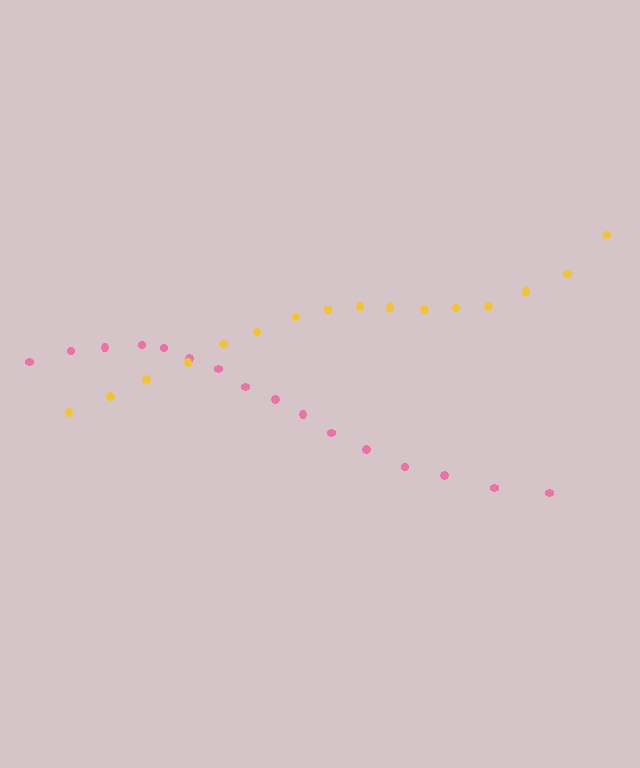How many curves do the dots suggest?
There are 2 distinct paths.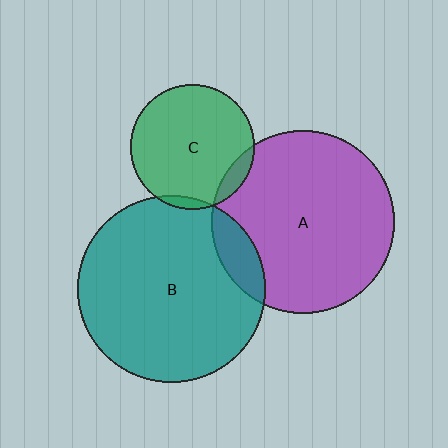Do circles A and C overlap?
Yes.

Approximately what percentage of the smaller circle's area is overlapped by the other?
Approximately 10%.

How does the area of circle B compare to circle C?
Approximately 2.3 times.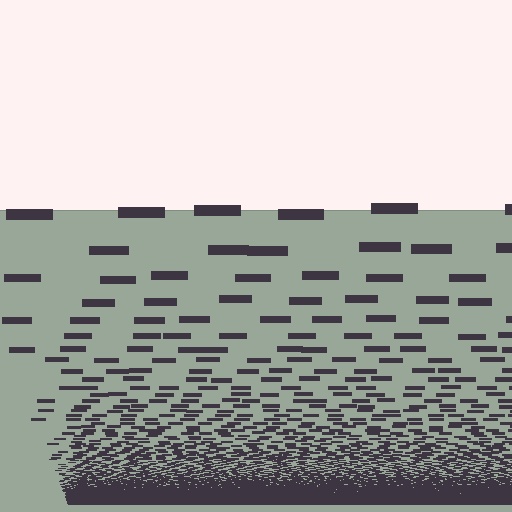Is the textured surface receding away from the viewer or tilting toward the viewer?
The surface appears to tilt toward the viewer. Texture elements get larger and sparser toward the top.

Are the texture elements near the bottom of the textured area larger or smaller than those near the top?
Smaller. The gradient is inverted — elements near the bottom are smaller and denser.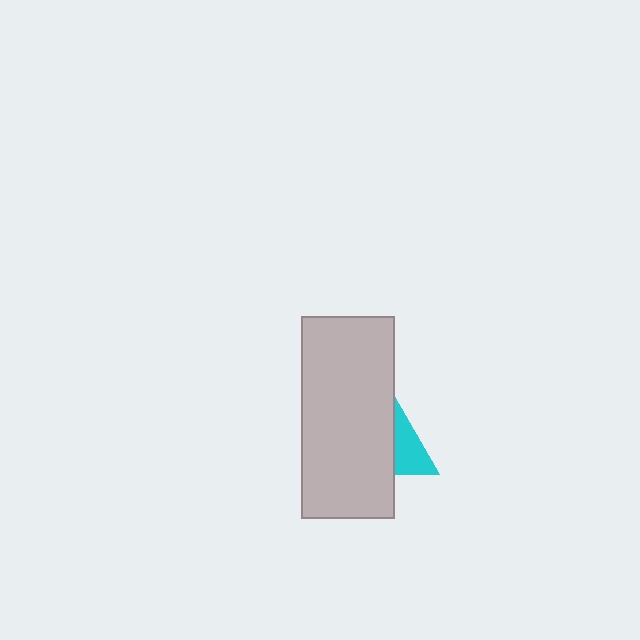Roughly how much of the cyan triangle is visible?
A small part of it is visible (roughly 40%).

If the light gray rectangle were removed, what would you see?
You would see the complete cyan triangle.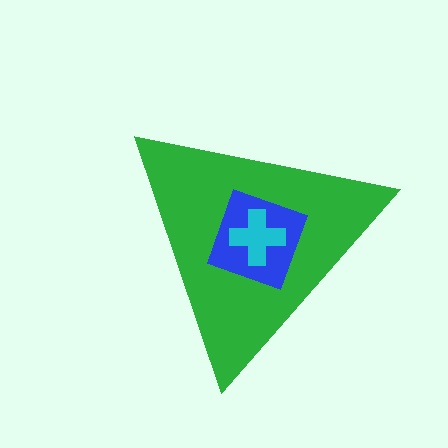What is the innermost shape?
The cyan cross.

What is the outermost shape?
The green triangle.